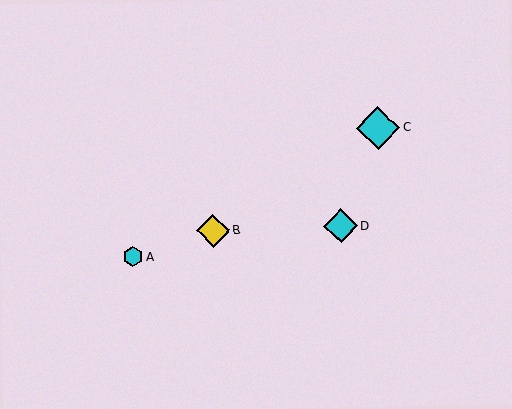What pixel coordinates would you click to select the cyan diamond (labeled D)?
Click at (341, 226) to select the cyan diamond D.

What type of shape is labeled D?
Shape D is a cyan diamond.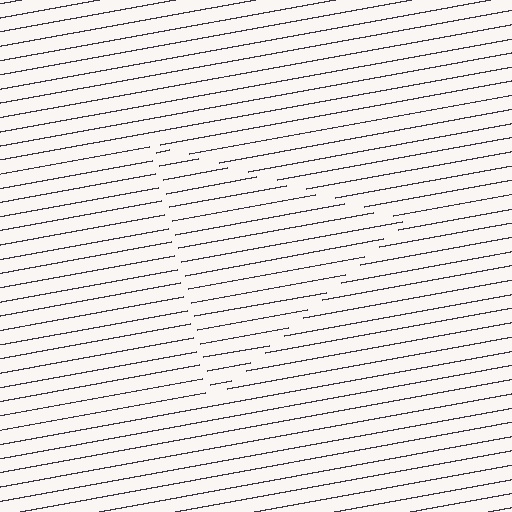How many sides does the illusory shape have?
3 sides — the line-ends trace a triangle.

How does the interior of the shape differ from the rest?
The interior of the shape contains the same grating, shifted by half a period — the contour is defined by the phase discontinuity where line-ends from the inner and outer gratings abut.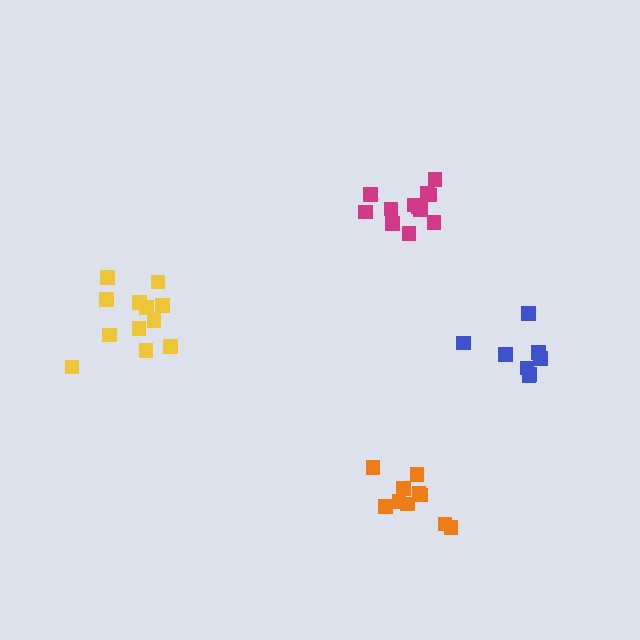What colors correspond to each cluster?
The clusters are colored: yellow, orange, blue, magenta.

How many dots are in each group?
Group 1: 12 dots, Group 2: 10 dots, Group 3: 8 dots, Group 4: 12 dots (42 total).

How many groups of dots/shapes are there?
There are 4 groups.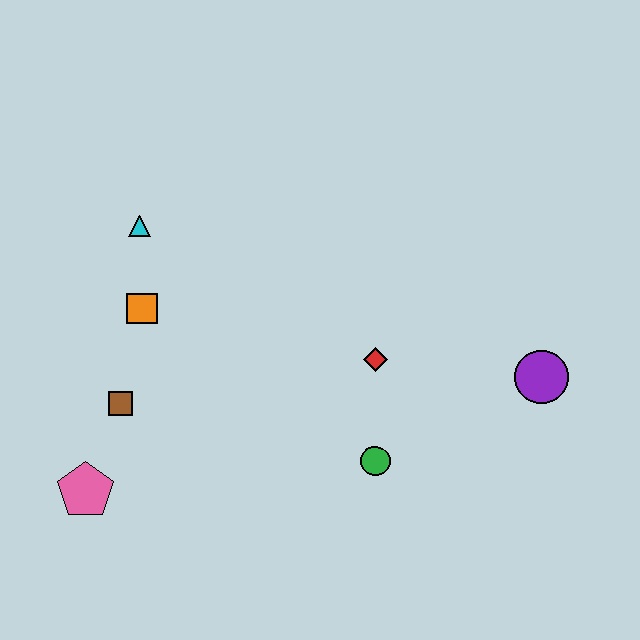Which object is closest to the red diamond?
The green circle is closest to the red diamond.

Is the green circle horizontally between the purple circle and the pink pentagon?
Yes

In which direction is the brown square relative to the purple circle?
The brown square is to the left of the purple circle.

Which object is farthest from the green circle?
The cyan triangle is farthest from the green circle.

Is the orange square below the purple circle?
No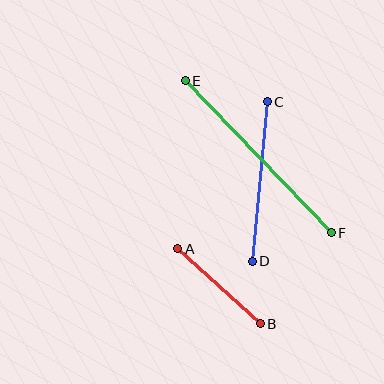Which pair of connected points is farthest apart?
Points E and F are farthest apart.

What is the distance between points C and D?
The distance is approximately 160 pixels.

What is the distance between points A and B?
The distance is approximately 112 pixels.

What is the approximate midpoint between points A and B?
The midpoint is at approximately (219, 286) pixels.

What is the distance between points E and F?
The distance is approximately 211 pixels.